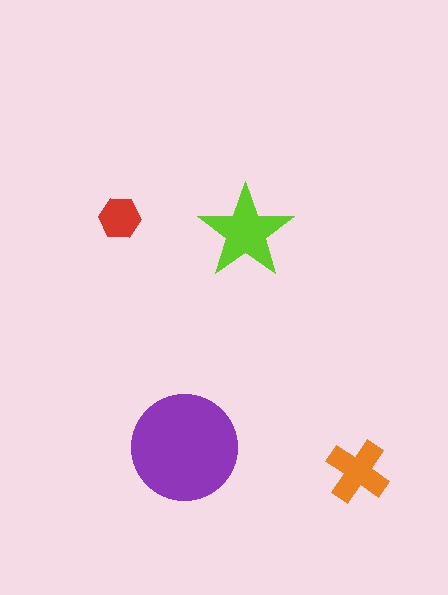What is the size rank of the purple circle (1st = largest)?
1st.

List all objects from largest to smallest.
The purple circle, the lime star, the orange cross, the red hexagon.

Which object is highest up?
The red hexagon is topmost.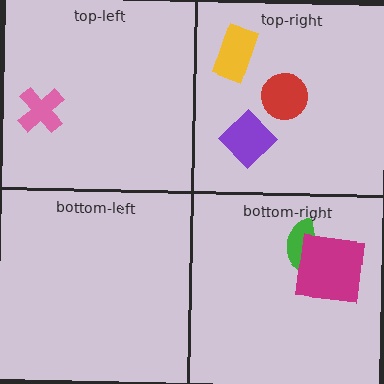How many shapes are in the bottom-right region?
2.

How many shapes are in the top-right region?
3.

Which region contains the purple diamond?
The top-right region.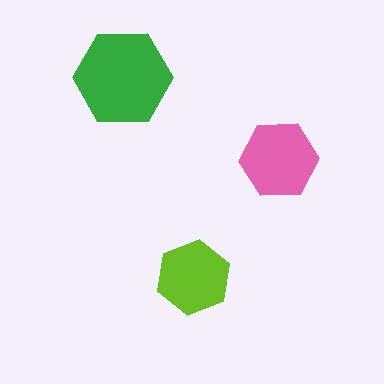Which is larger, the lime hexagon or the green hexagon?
The green one.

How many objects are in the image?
There are 3 objects in the image.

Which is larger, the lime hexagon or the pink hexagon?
The pink one.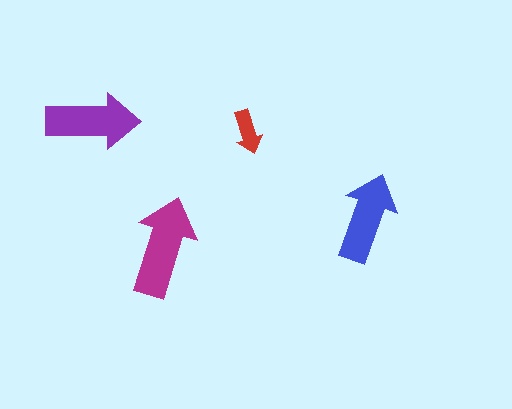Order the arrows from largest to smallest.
the magenta one, the purple one, the blue one, the red one.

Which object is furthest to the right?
The blue arrow is rightmost.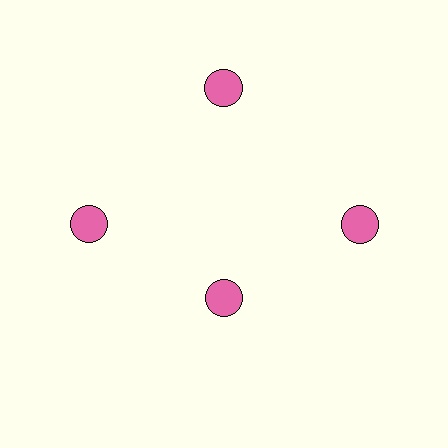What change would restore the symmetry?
The symmetry would be restored by moving it outward, back onto the ring so that all 4 circles sit at equal angles and equal distance from the center.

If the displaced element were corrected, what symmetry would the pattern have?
It would have 4-fold rotational symmetry — the pattern would map onto itself every 90 degrees.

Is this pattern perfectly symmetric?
No. The 4 pink circles are arranged in a ring, but one element near the 6 o'clock position is pulled inward toward the center, breaking the 4-fold rotational symmetry.